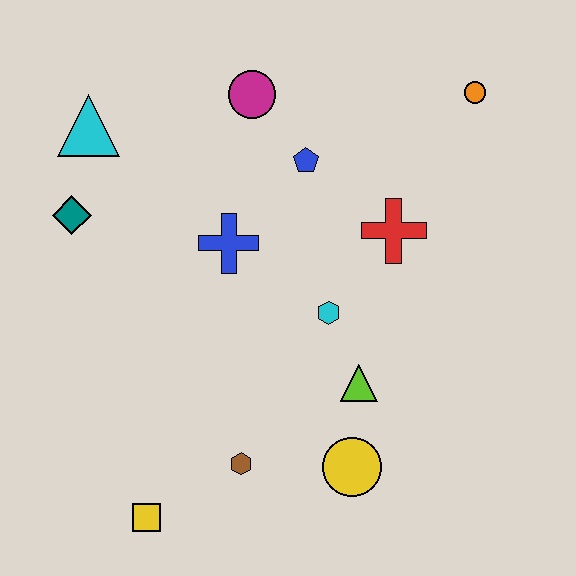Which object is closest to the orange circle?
The red cross is closest to the orange circle.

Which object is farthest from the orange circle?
The yellow square is farthest from the orange circle.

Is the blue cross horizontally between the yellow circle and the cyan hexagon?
No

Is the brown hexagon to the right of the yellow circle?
No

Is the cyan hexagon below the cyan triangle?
Yes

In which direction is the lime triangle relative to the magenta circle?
The lime triangle is below the magenta circle.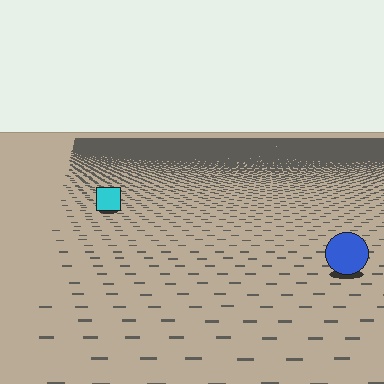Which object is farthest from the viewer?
The cyan square is farthest from the viewer. It appears smaller and the ground texture around it is denser.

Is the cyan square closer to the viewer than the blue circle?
No. The blue circle is closer — you can tell from the texture gradient: the ground texture is coarser near it.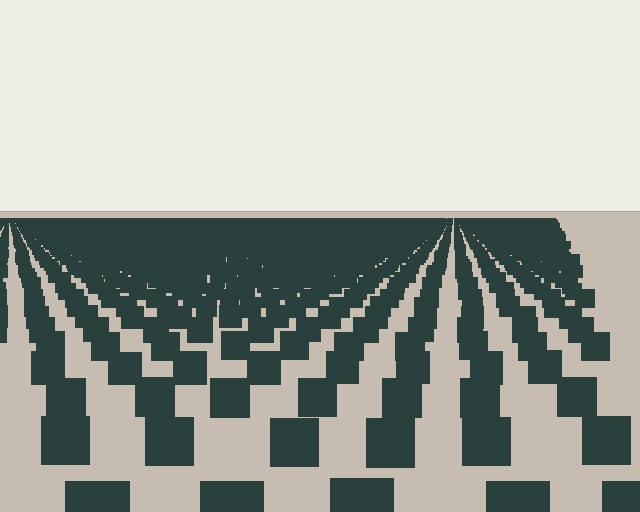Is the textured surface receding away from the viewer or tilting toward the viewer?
The surface is receding away from the viewer. Texture elements get smaller and denser toward the top.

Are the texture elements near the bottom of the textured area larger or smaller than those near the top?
Larger. Near the bottom, elements are closer to the viewer and appear at a bigger on-screen size.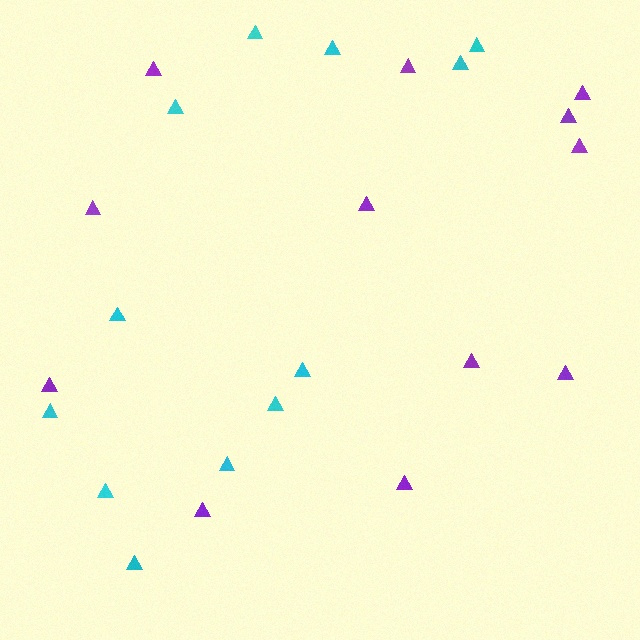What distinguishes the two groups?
There are 2 groups: one group of purple triangles (12) and one group of cyan triangles (12).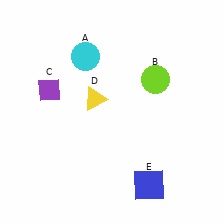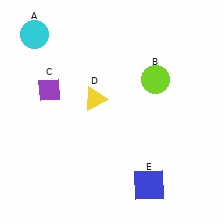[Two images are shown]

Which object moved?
The cyan circle (A) moved left.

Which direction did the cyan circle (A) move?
The cyan circle (A) moved left.